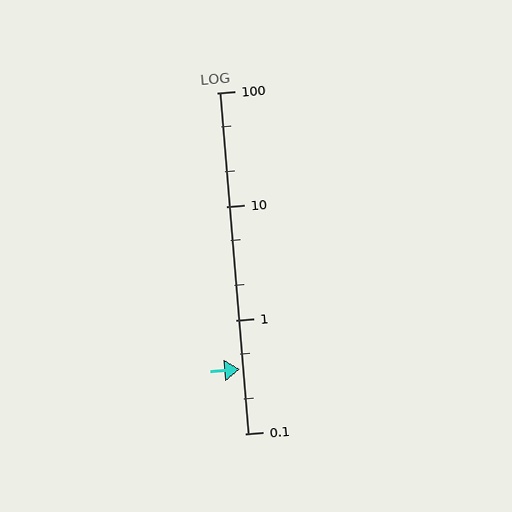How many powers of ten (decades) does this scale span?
The scale spans 3 decades, from 0.1 to 100.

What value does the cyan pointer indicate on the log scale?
The pointer indicates approximately 0.37.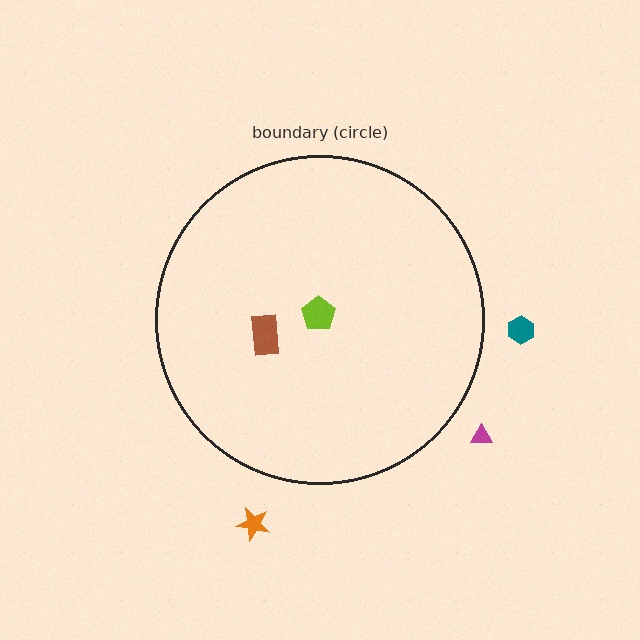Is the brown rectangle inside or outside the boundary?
Inside.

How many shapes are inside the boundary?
2 inside, 3 outside.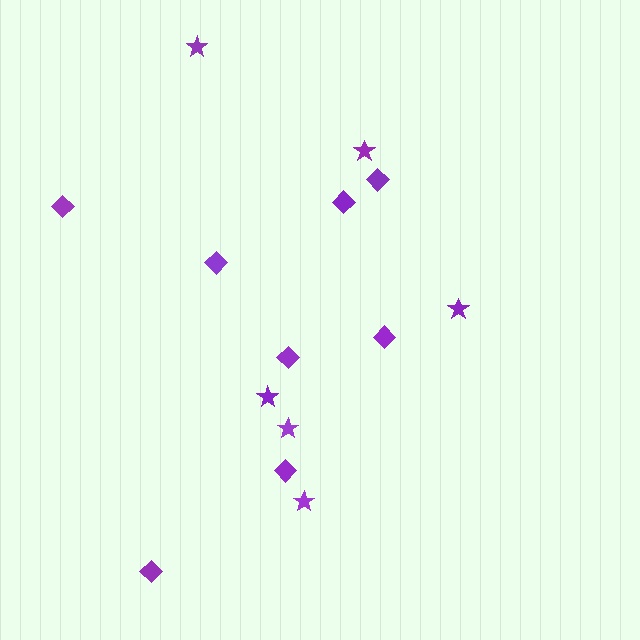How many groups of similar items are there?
There are 2 groups: one group of diamonds (8) and one group of stars (6).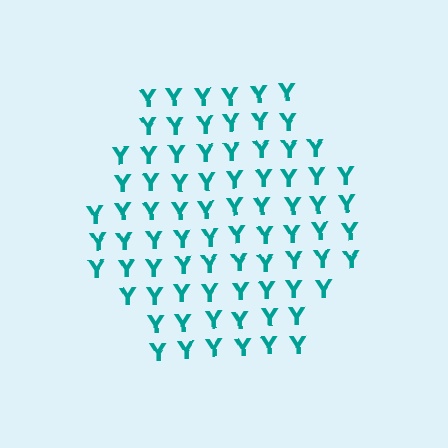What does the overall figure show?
The overall figure shows a hexagon.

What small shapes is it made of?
It is made of small letter Y's.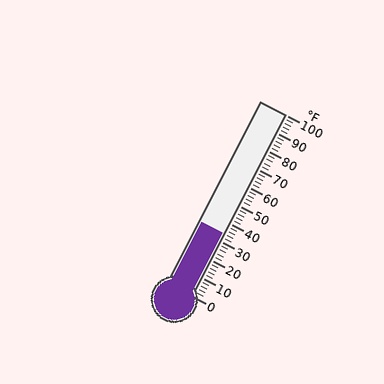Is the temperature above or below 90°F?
The temperature is below 90°F.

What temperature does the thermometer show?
The thermometer shows approximately 34°F.